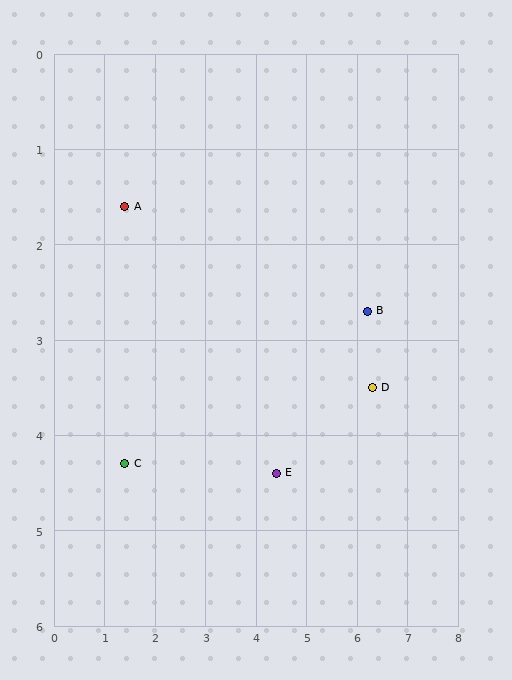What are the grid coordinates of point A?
Point A is at approximately (1.4, 1.6).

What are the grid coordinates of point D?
Point D is at approximately (6.3, 3.5).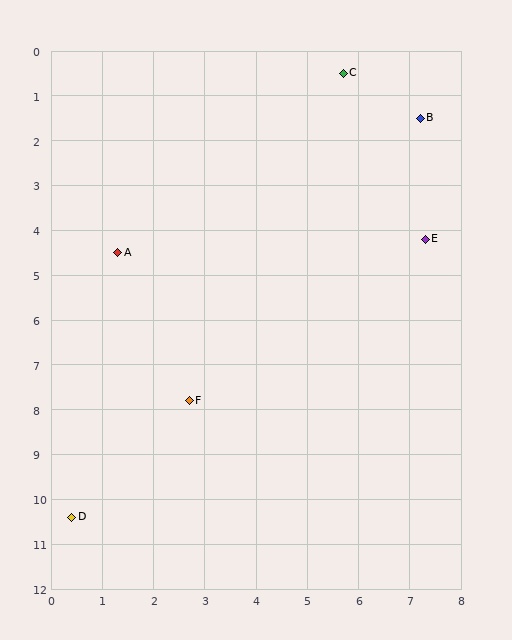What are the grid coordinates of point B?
Point B is at approximately (7.2, 1.5).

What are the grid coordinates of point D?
Point D is at approximately (0.4, 10.4).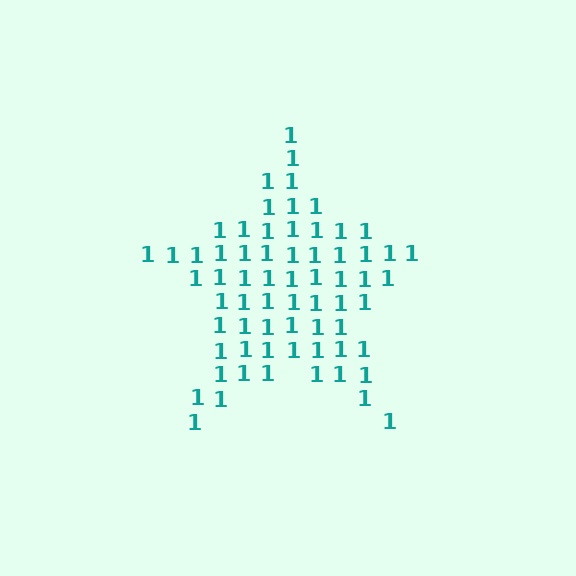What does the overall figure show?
The overall figure shows a star.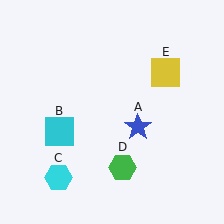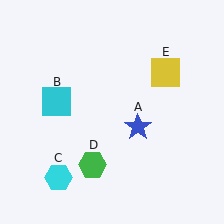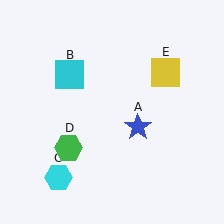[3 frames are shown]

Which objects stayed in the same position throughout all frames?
Blue star (object A) and cyan hexagon (object C) and yellow square (object E) remained stationary.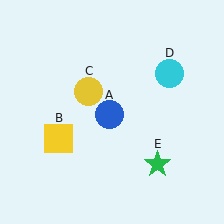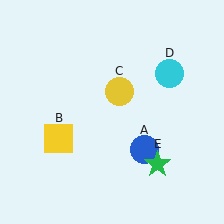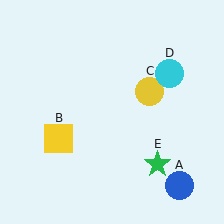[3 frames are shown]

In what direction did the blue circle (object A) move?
The blue circle (object A) moved down and to the right.